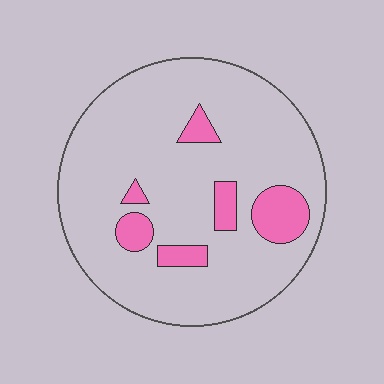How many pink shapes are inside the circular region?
6.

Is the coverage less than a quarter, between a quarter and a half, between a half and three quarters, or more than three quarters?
Less than a quarter.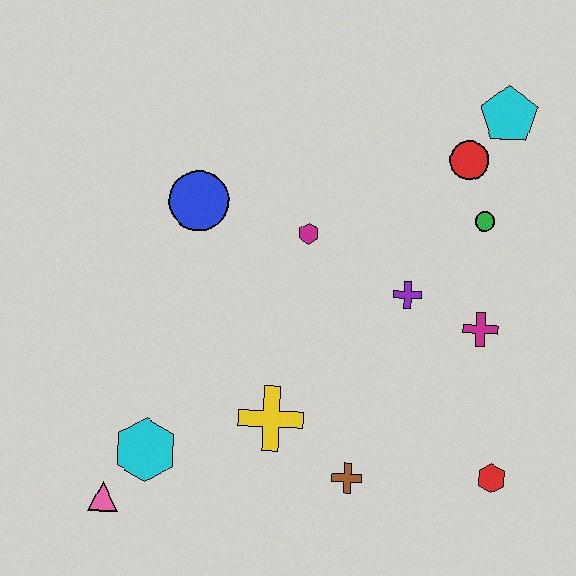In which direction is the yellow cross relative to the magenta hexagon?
The yellow cross is below the magenta hexagon.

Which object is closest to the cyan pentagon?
The red circle is closest to the cyan pentagon.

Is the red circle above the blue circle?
Yes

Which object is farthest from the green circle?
The pink triangle is farthest from the green circle.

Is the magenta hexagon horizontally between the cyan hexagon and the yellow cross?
No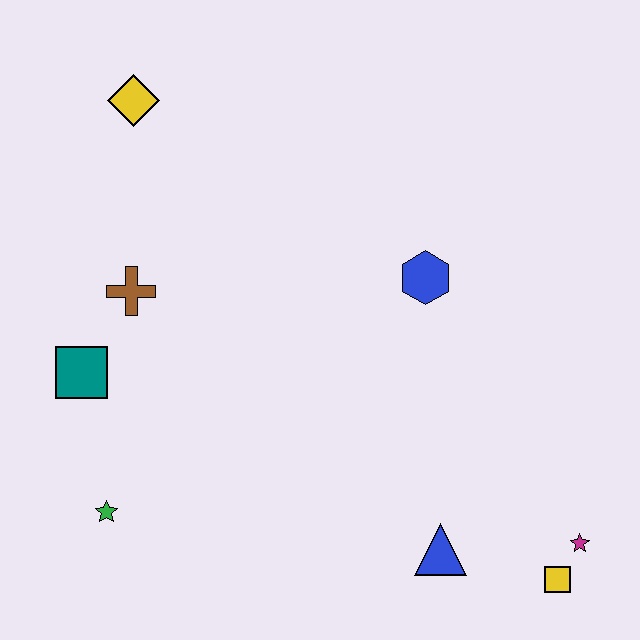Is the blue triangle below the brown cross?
Yes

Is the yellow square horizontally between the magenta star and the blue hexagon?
Yes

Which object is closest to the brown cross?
The teal square is closest to the brown cross.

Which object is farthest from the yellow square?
The yellow diamond is farthest from the yellow square.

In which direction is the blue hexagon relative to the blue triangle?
The blue hexagon is above the blue triangle.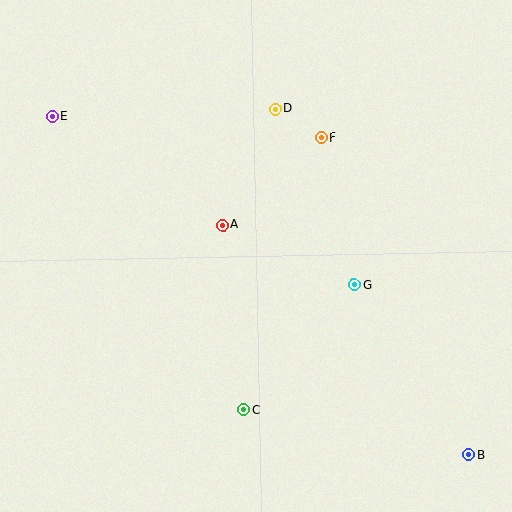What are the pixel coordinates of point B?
Point B is at (469, 455).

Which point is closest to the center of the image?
Point A at (223, 225) is closest to the center.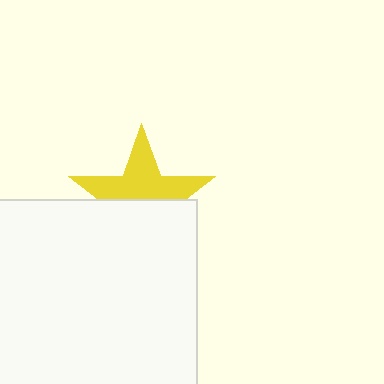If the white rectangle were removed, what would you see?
You would see the complete yellow star.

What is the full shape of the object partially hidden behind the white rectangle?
The partially hidden object is a yellow star.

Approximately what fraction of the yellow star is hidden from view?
Roughly 47% of the yellow star is hidden behind the white rectangle.